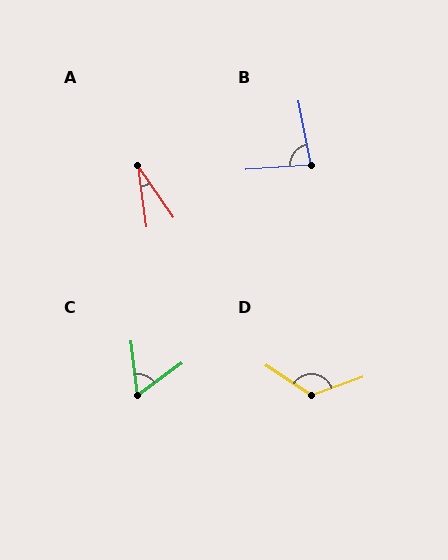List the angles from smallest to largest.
A (27°), C (61°), B (83°), D (127°).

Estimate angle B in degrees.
Approximately 83 degrees.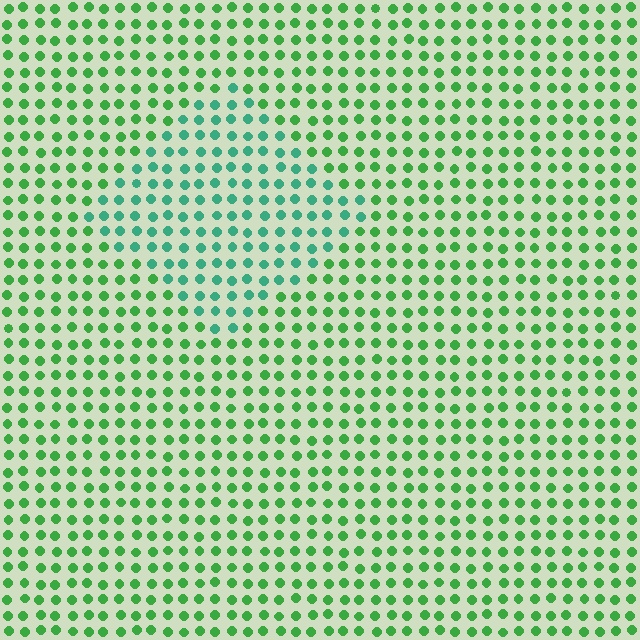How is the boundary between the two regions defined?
The boundary is defined purely by a slight shift in hue (about 34 degrees). Spacing, size, and orientation are identical on both sides.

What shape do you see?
I see a diamond.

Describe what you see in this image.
The image is filled with small green elements in a uniform arrangement. A diamond-shaped region is visible where the elements are tinted to a slightly different hue, forming a subtle color boundary.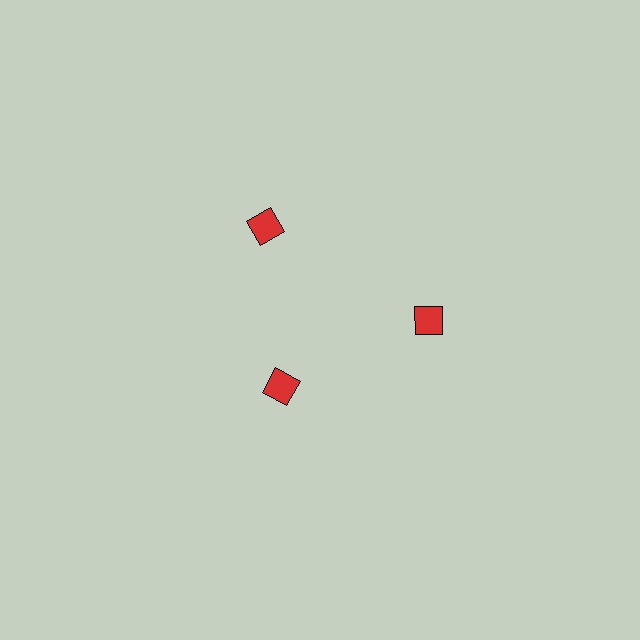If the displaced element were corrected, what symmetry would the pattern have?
It would have 3-fold rotational symmetry — the pattern would map onto itself every 120 degrees.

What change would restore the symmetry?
The symmetry would be restored by moving it outward, back onto the ring so that all 3 squares sit at equal angles and equal distance from the center.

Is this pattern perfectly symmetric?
No. The 3 red squares are arranged in a ring, but one element near the 7 o'clock position is pulled inward toward the center, breaking the 3-fold rotational symmetry.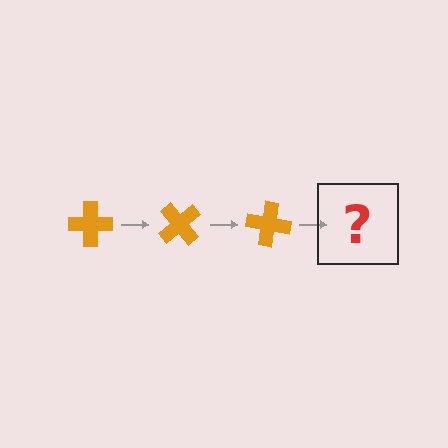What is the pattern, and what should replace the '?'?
The pattern is that the cross rotates 50 degrees each step. The '?' should be an orange cross rotated 150 degrees.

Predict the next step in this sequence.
The next step is an orange cross rotated 150 degrees.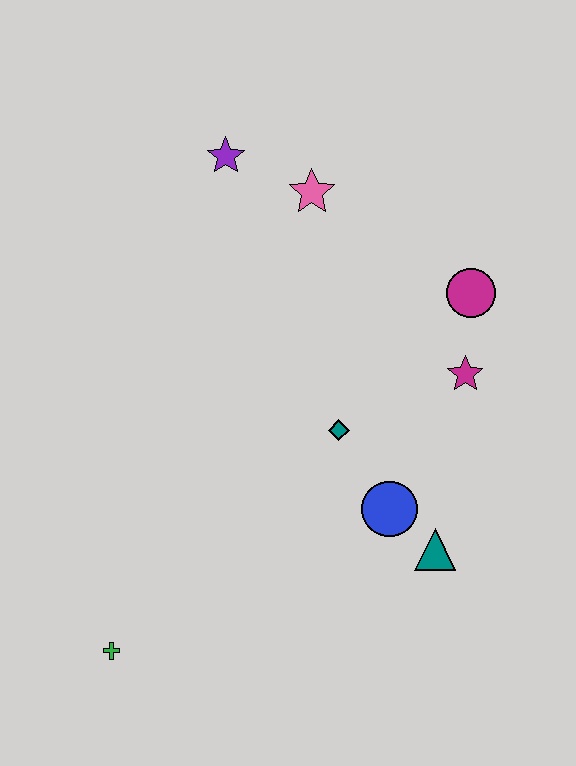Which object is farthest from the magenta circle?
The green cross is farthest from the magenta circle.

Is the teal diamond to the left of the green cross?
No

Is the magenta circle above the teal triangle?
Yes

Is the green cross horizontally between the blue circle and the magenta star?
No